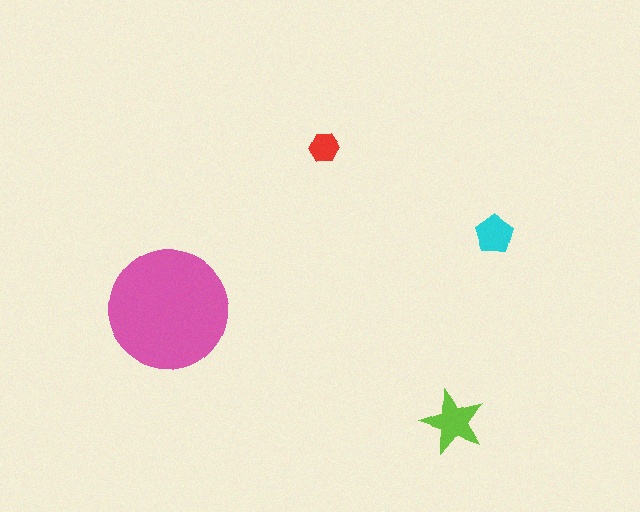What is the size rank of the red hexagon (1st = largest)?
4th.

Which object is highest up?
The red hexagon is topmost.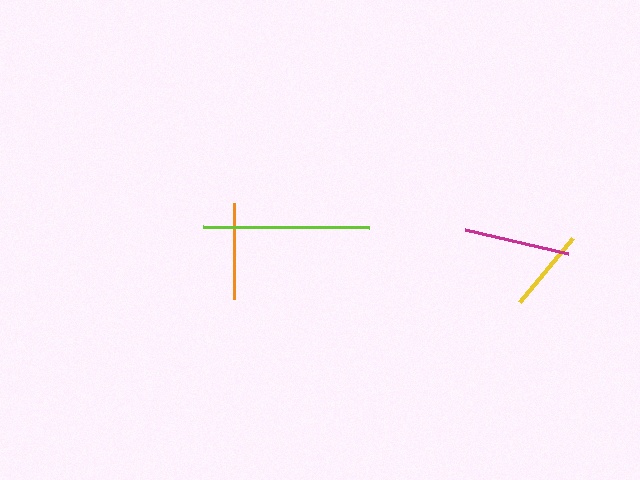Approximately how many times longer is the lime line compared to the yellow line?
The lime line is approximately 2.0 times the length of the yellow line.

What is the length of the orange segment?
The orange segment is approximately 96 pixels long.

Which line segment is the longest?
The lime line is the longest at approximately 166 pixels.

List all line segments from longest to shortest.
From longest to shortest: lime, magenta, orange, yellow.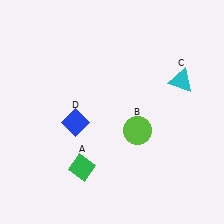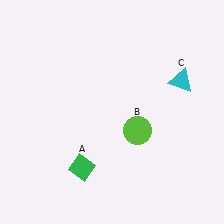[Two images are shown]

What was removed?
The blue diamond (D) was removed in Image 2.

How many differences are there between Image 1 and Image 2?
There is 1 difference between the two images.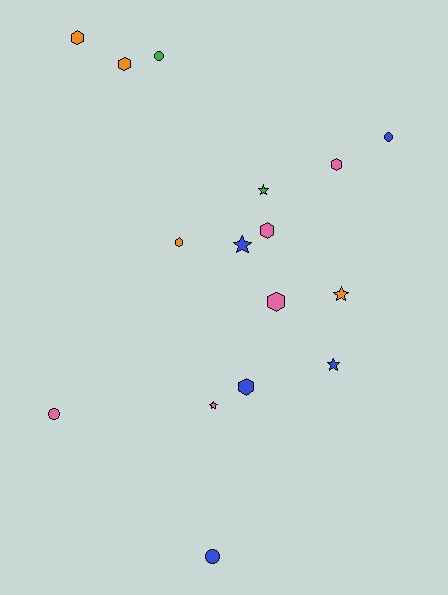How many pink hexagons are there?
There are 3 pink hexagons.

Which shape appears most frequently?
Hexagon, with 7 objects.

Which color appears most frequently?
Blue, with 5 objects.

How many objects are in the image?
There are 16 objects.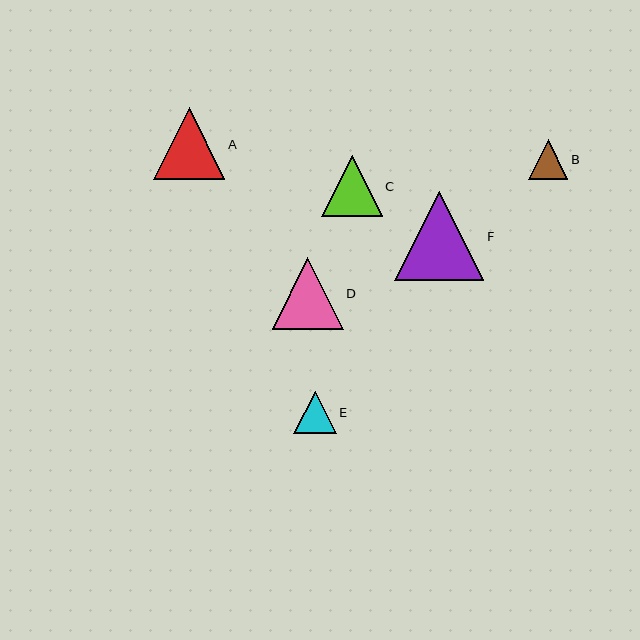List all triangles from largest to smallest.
From largest to smallest: F, D, A, C, E, B.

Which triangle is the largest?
Triangle F is the largest with a size of approximately 89 pixels.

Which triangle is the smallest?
Triangle B is the smallest with a size of approximately 40 pixels.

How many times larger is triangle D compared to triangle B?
Triangle D is approximately 1.8 times the size of triangle B.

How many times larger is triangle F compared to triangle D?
Triangle F is approximately 1.2 times the size of triangle D.